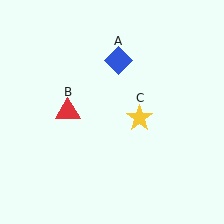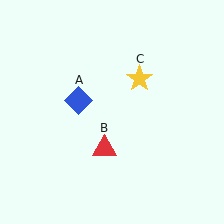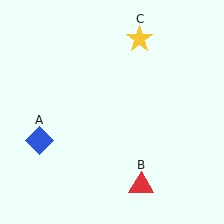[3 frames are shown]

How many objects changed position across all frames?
3 objects changed position: blue diamond (object A), red triangle (object B), yellow star (object C).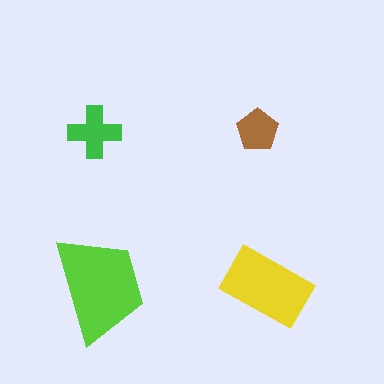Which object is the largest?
The lime trapezoid.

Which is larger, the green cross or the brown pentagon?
The green cross.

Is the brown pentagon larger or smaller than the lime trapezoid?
Smaller.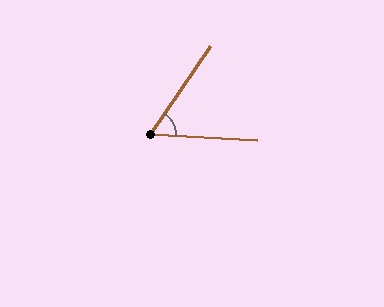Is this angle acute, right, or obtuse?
It is acute.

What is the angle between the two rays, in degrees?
Approximately 59 degrees.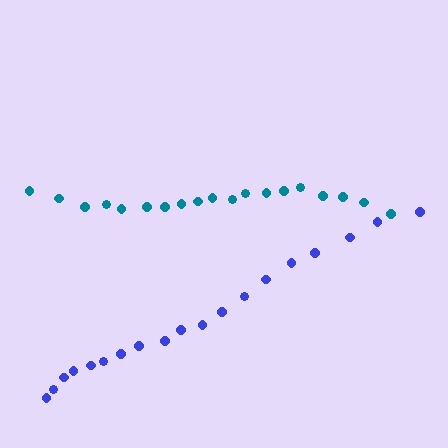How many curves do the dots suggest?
There are 2 distinct paths.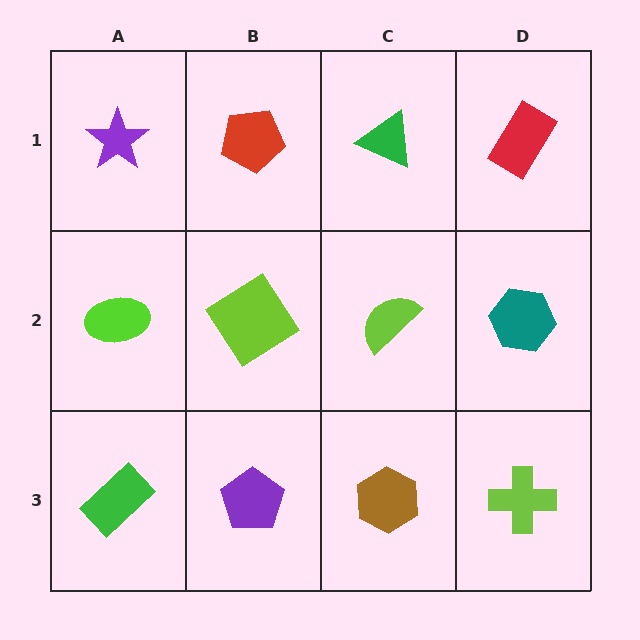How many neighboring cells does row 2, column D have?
3.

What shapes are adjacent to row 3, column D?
A teal hexagon (row 2, column D), a brown hexagon (row 3, column C).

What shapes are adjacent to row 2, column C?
A green triangle (row 1, column C), a brown hexagon (row 3, column C), a lime diamond (row 2, column B), a teal hexagon (row 2, column D).